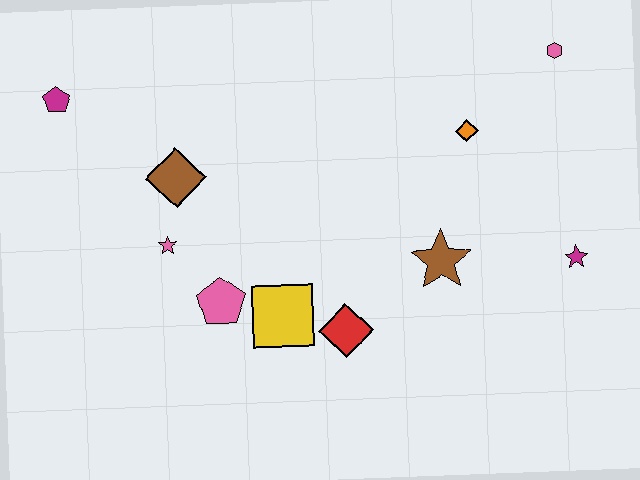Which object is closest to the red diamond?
The yellow square is closest to the red diamond.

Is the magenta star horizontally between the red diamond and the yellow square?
No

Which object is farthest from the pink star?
The pink hexagon is farthest from the pink star.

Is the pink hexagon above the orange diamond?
Yes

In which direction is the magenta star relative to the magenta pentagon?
The magenta star is to the right of the magenta pentagon.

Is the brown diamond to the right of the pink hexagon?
No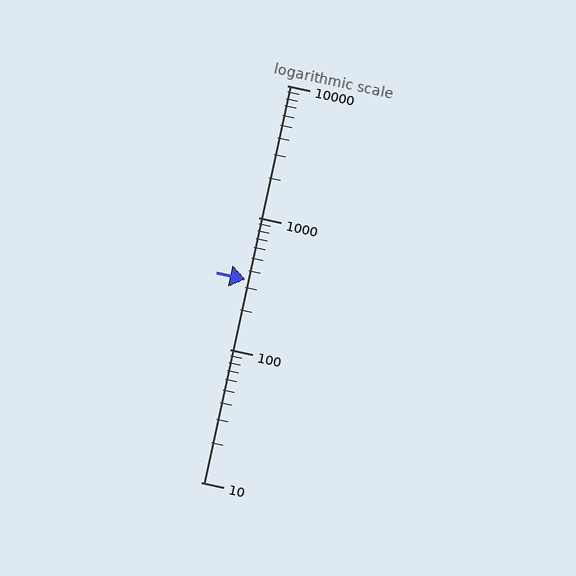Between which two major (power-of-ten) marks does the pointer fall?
The pointer is between 100 and 1000.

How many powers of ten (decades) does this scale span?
The scale spans 3 decades, from 10 to 10000.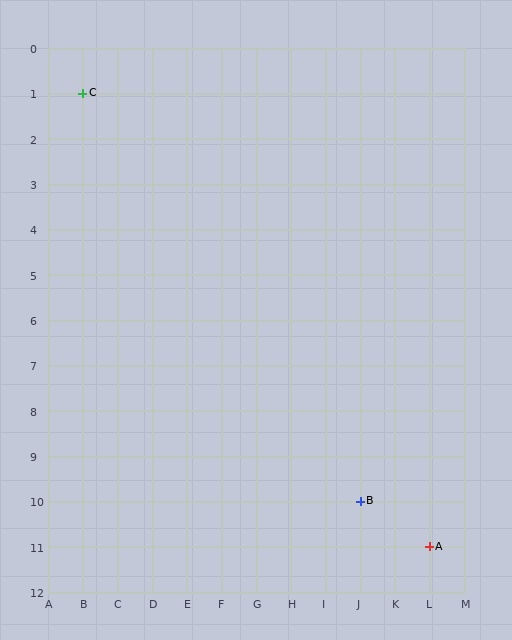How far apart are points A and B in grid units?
Points A and B are 2 columns and 1 row apart (about 2.2 grid units diagonally).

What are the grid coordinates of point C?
Point C is at grid coordinates (B, 1).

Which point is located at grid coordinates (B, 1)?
Point C is at (B, 1).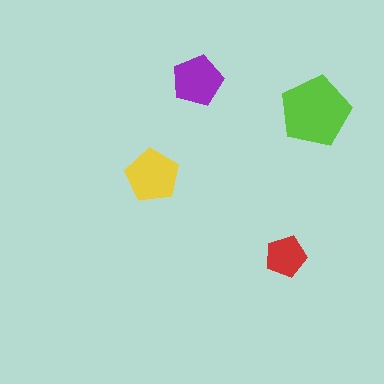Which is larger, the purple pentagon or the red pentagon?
The purple one.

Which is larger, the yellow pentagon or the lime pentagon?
The lime one.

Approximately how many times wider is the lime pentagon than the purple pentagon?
About 1.5 times wider.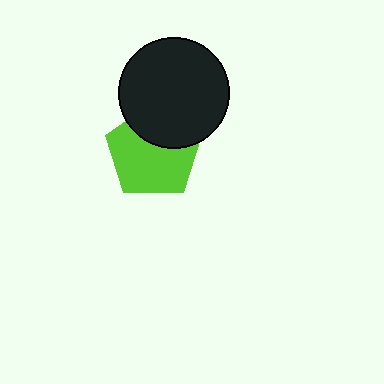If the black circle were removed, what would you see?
You would see the complete lime pentagon.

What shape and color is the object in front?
The object in front is a black circle.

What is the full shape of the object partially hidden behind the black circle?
The partially hidden object is a lime pentagon.